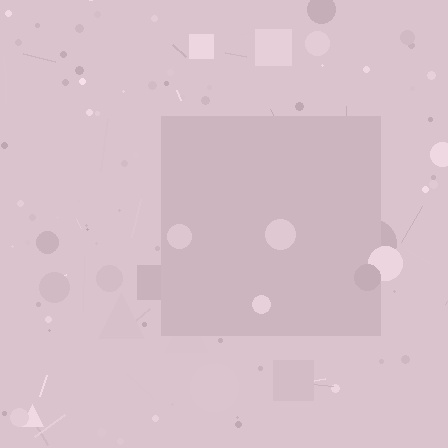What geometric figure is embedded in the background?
A square is embedded in the background.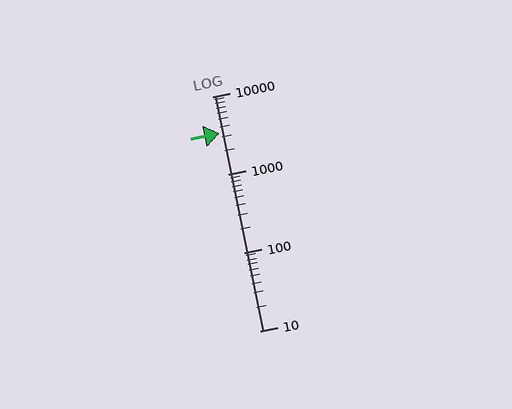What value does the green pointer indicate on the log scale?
The pointer indicates approximately 3400.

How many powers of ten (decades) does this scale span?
The scale spans 3 decades, from 10 to 10000.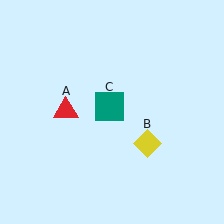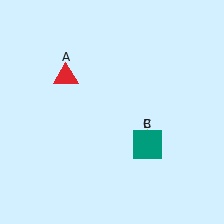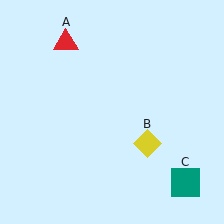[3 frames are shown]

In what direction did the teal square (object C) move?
The teal square (object C) moved down and to the right.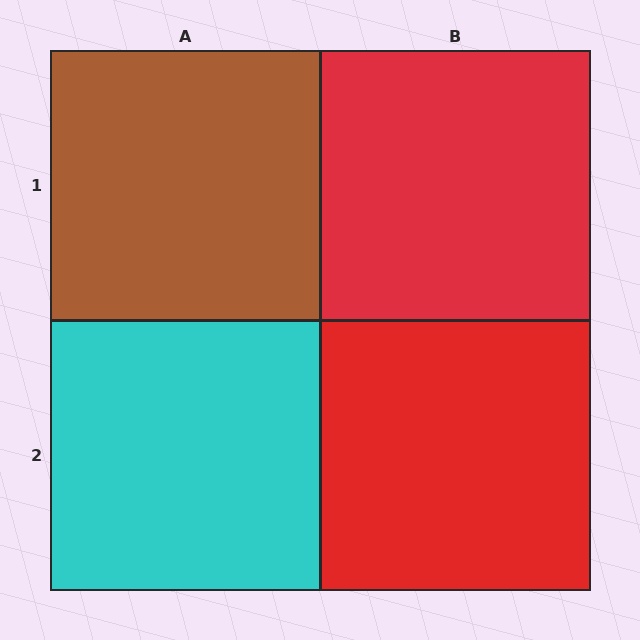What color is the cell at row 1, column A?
Brown.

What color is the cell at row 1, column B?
Red.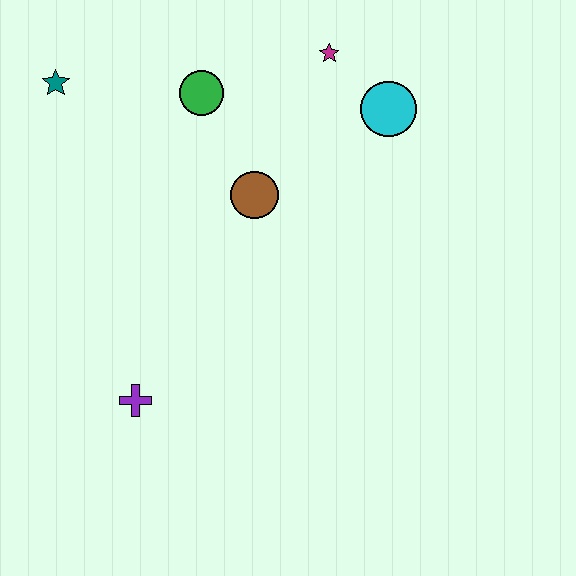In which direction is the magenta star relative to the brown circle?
The magenta star is above the brown circle.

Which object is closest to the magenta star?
The cyan circle is closest to the magenta star.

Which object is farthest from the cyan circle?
The purple cross is farthest from the cyan circle.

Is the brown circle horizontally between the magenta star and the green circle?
Yes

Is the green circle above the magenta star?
No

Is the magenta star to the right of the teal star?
Yes